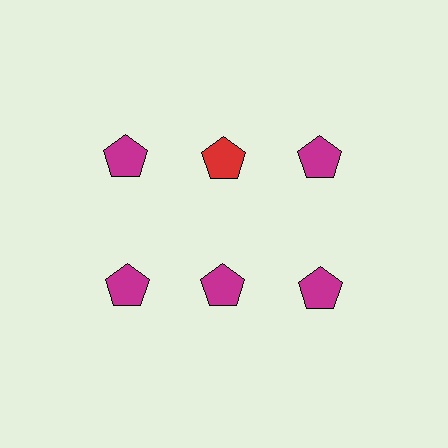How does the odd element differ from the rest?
It has a different color: red instead of magenta.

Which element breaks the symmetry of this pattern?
The red pentagon in the top row, second from left column breaks the symmetry. All other shapes are magenta pentagons.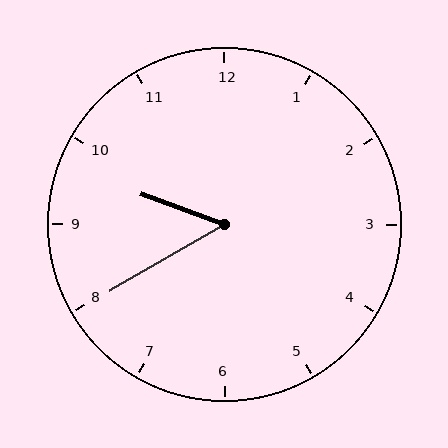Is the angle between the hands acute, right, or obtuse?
It is acute.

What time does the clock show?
9:40.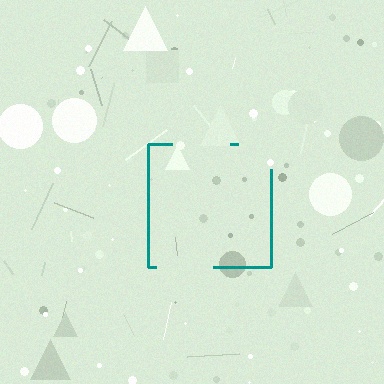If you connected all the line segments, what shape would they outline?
They would outline a square.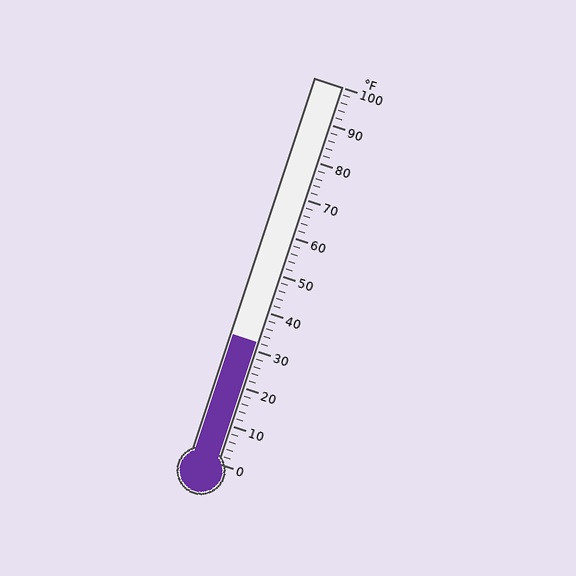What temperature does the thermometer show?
The thermometer shows approximately 32°F.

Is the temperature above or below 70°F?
The temperature is below 70°F.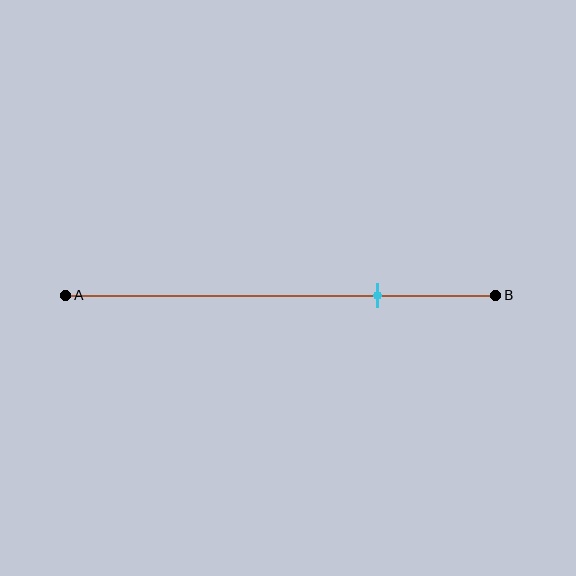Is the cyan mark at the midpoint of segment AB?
No, the mark is at about 75% from A, not at the 50% midpoint.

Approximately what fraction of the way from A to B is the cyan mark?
The cyan mark is approximately 75% of the way from A to B.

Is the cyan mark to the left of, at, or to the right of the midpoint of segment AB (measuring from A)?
The cyan mark is to the right of the midpoint of segment AB.